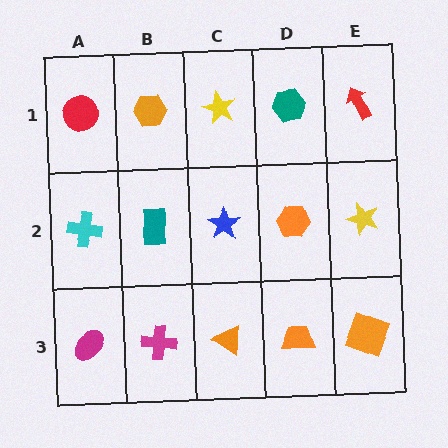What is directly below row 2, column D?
An orange trapezoid.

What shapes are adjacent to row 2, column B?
An orange hexagon (row 1, column B), a magenta cross (row 3, column B), a cyan cross (row 2, column A), a blue star (row 2, column C).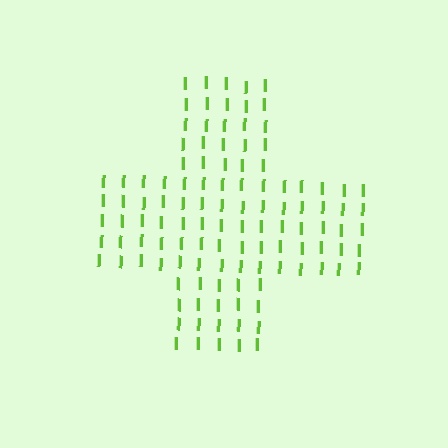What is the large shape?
The large shape is a cross.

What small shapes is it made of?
It is made of small letter I's.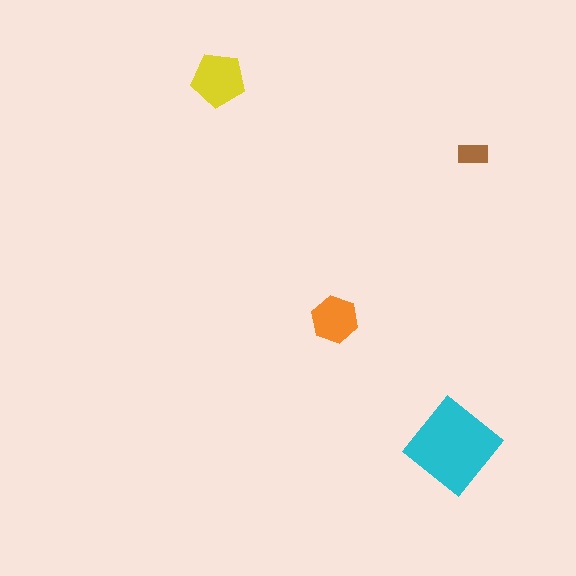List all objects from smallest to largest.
The brown rectangle, the orange hexagon, the yellow pentagon, the cyan diamond.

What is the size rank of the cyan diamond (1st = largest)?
1st.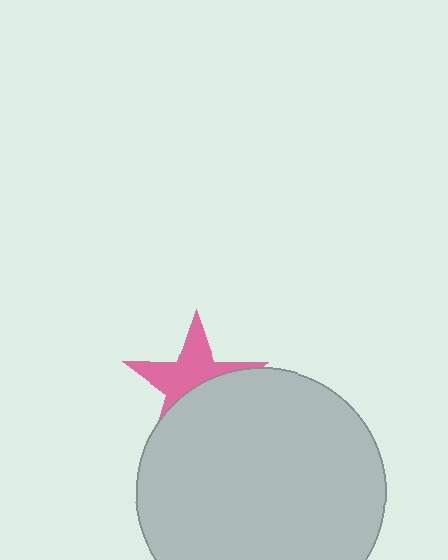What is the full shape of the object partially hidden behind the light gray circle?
The partially hidden object is a pink star.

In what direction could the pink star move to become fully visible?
The pink star could move up. That would shift it out from behind the light gray circle entirely.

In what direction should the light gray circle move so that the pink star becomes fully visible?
The light gray circle should move down. That is the shortest direction to clear the overlap and leave the pink star fully visible.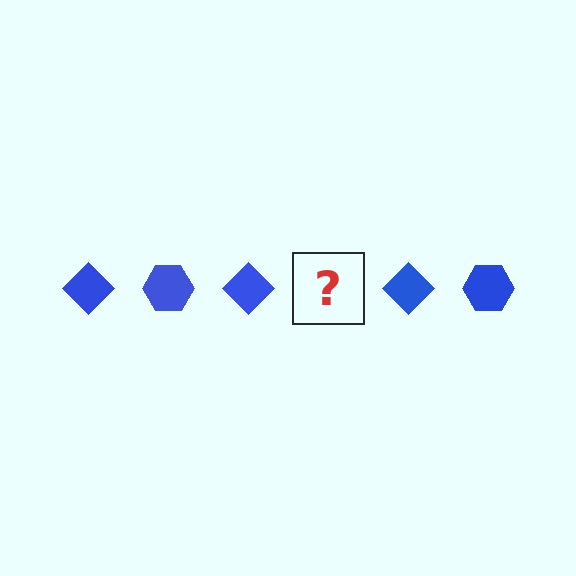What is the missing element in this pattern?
The missing element is a blue hexagon.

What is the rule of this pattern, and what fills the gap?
The rule is that the pattern cycles through diamond, hexagon shapes in blue. The gap should be filled with a blue hexagon.